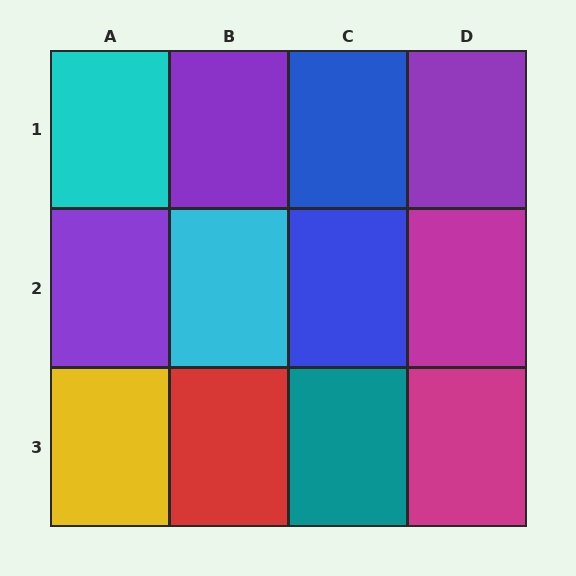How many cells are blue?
2 cells are blue.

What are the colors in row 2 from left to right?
Purple, cyan, blue, magenta.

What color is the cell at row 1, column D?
Purple.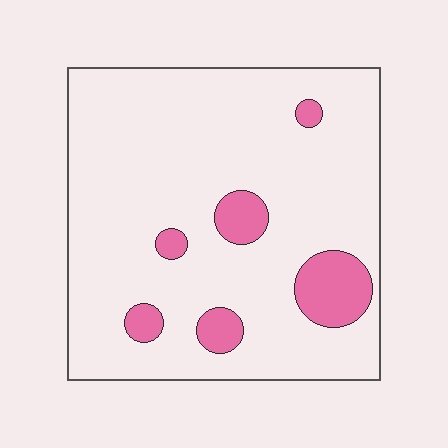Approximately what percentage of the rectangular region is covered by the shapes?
Approximately 10%.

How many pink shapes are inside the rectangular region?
6.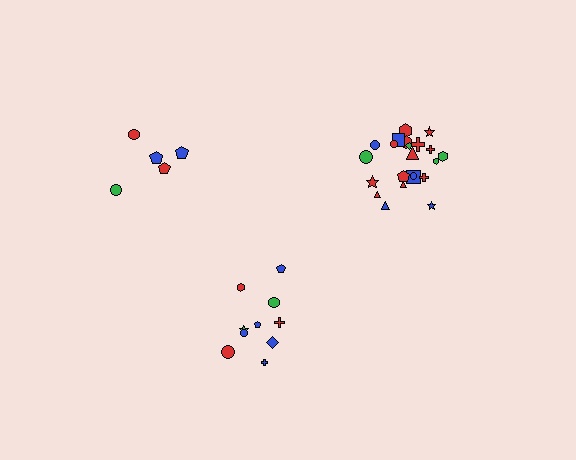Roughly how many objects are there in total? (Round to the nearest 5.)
Roughly 35 objects in total.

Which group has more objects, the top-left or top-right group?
The top-right group.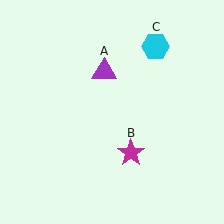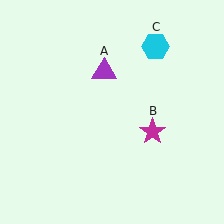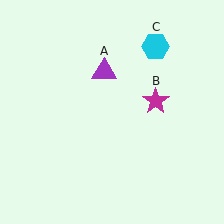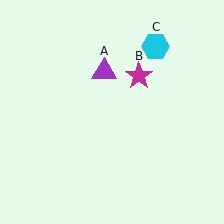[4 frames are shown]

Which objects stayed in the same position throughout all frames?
Purple triangle (object A) and cyan hexagon (object C) remained stationary.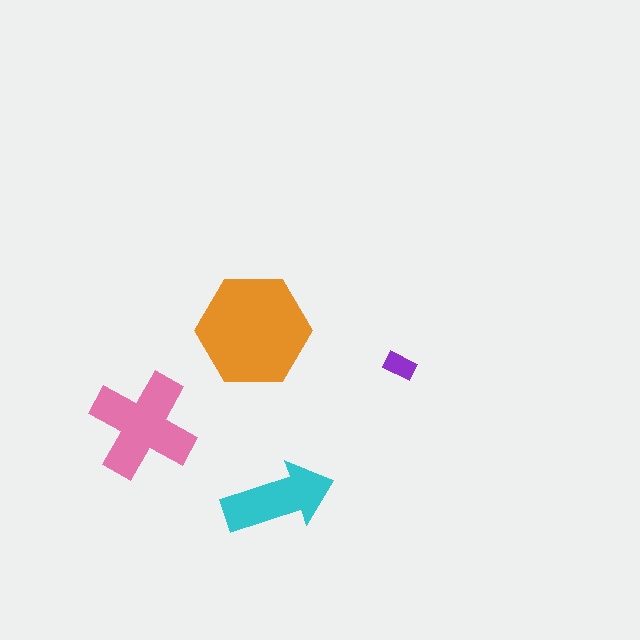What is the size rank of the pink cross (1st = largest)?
2nd.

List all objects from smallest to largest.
The purple rectangle, the cyan arrow, the pink cross, the orange hexagon.